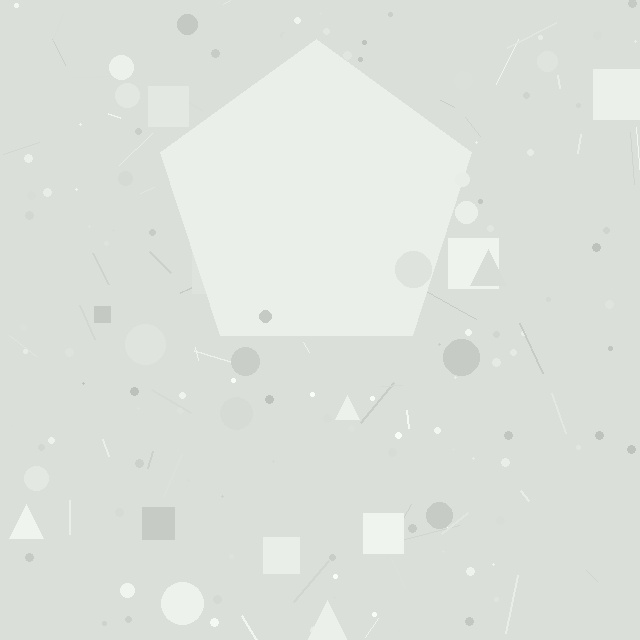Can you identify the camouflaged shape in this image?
The camouflaged shape is a pentagon.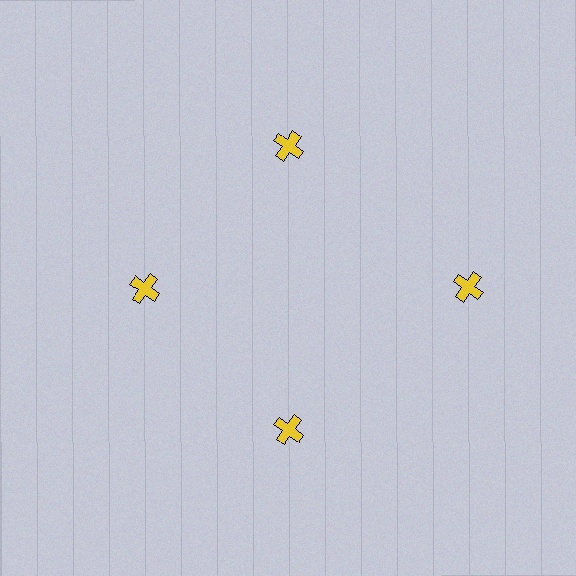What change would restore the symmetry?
The symmetry would be restored by moving it inward, back onto the ring so that all 4 crosses sit at equal angles and equal distance from the center.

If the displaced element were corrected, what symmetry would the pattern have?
It would have 4-fold rotational symmetry — the pattern would map onto itself every 90 degrees.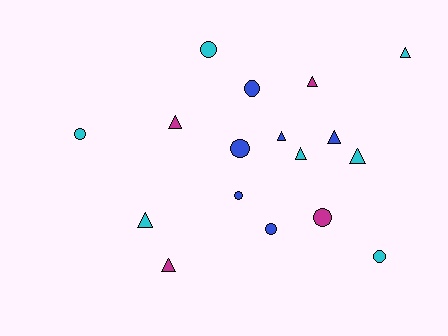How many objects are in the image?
There are 17 objects.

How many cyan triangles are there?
There are 4 cyan triangles.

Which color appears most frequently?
Cyan, with 7 objects.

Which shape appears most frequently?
Triangle, with 9 objects.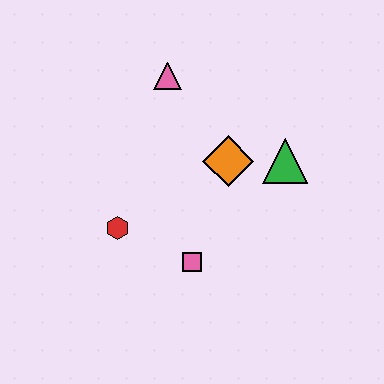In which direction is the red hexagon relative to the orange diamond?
The red hexagon is to the left of the orange diamond.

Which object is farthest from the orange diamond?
The red hexagon is farthest from the orange diamond.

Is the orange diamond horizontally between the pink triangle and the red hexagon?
No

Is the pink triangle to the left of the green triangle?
Yes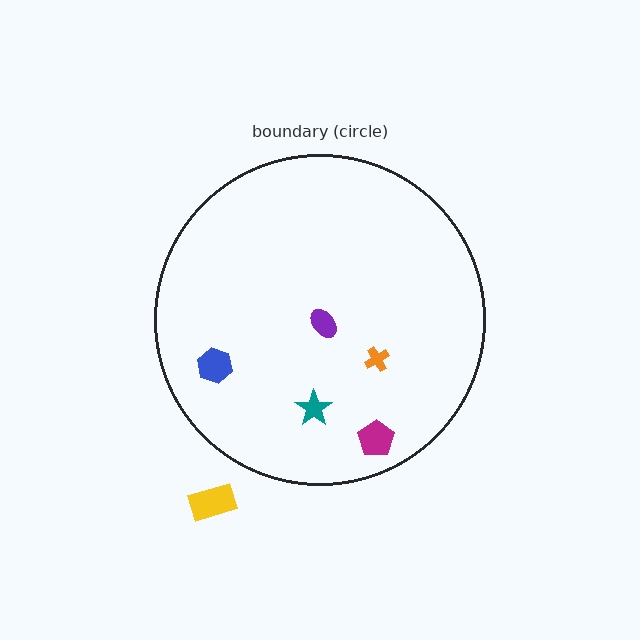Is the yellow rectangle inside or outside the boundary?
Outside.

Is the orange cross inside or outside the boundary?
Inside.